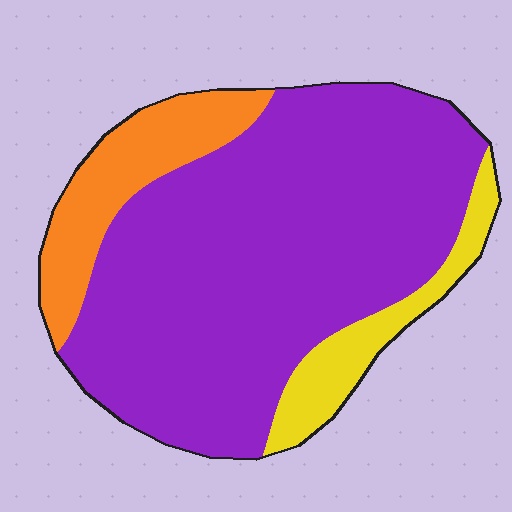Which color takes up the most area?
Purple, at roughly 75%.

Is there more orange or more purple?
Purple.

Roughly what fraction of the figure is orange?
Orange covers roughly 15% of the figure.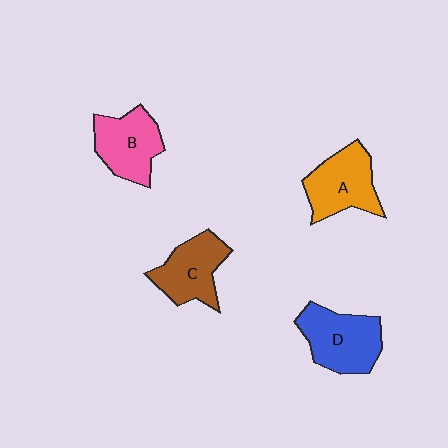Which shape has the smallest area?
Shape C (brown).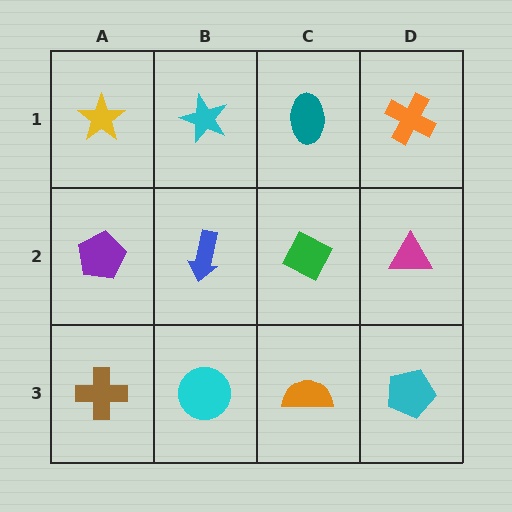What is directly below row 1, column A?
A purple pentagon.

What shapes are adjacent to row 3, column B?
A blue arrow (row 2, column B), a brown cross (row 3, column A), an orange semicircle (row 3, column C).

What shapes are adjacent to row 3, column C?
A green diamond (row 2, column C), a cyan circle (row 3, column B), a cyan pentagon (row 3, column D).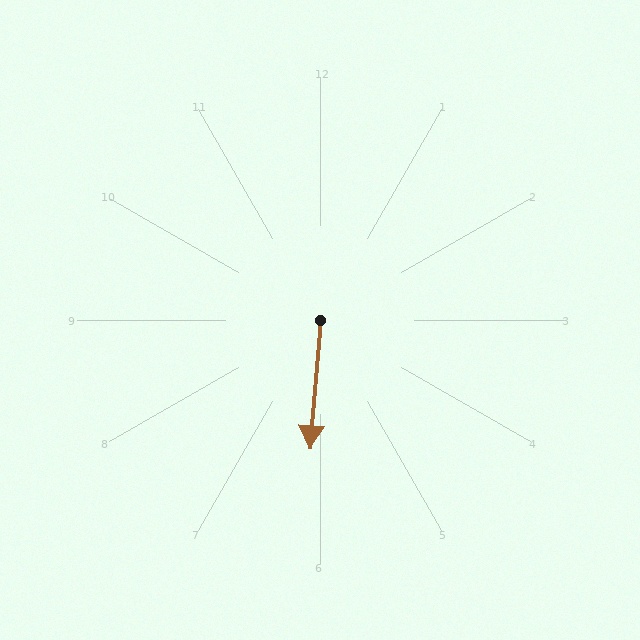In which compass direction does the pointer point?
South.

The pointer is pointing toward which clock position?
Roughly 6 o'clock.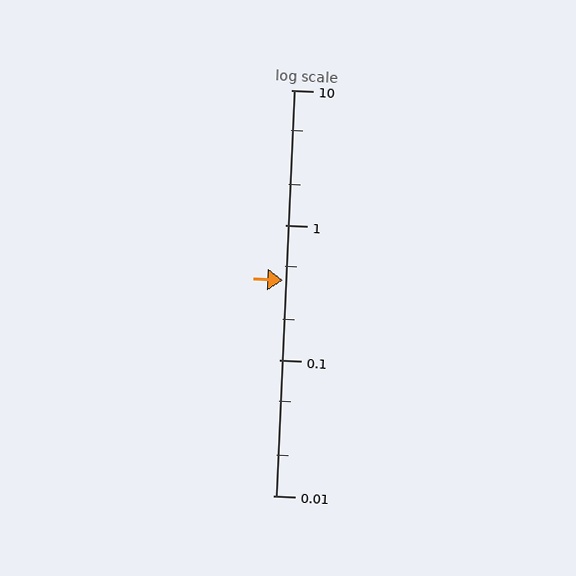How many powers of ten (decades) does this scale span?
The scale spans 3 decades, from 0.01 to 10.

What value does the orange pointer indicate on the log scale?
The pointer indicates approximately 0.39.